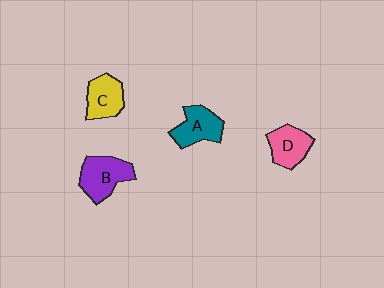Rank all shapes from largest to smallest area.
From largest to smallest: B (purple), A (teal), D (pink), C (yellow).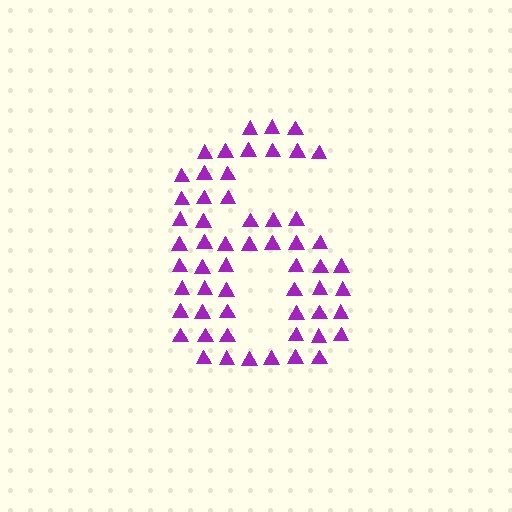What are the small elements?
The small elements are triangles.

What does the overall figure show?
The overall figure shows the digit 6.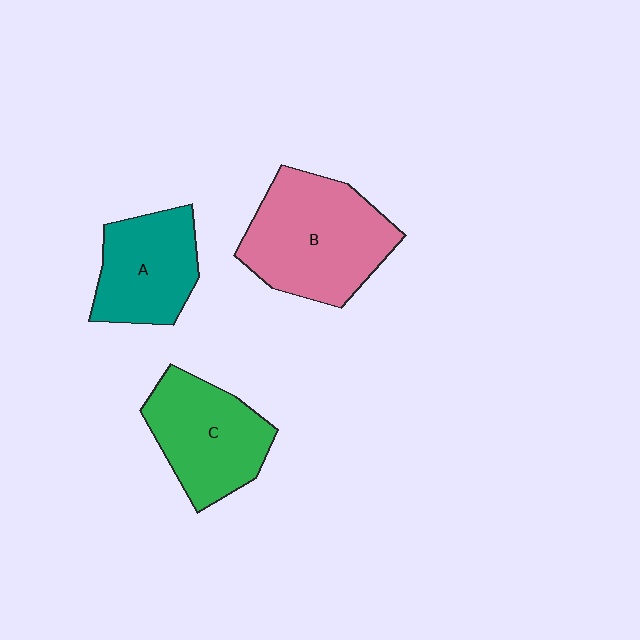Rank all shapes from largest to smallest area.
From largest to smallest: B (pink), C (green), A (teal).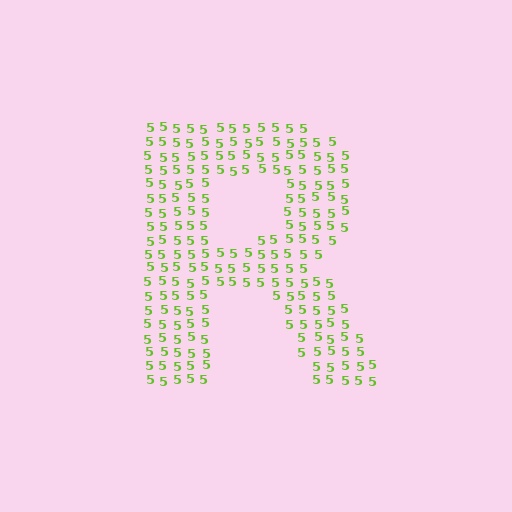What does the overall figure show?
The overall figure shows the letter R.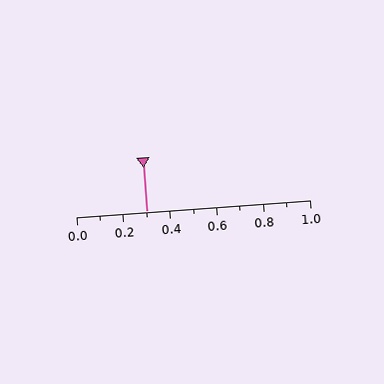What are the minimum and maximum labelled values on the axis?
The axis runs from 0.0 to 1.0.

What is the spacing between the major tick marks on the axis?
The major ticks are spaced 0.2 apart.